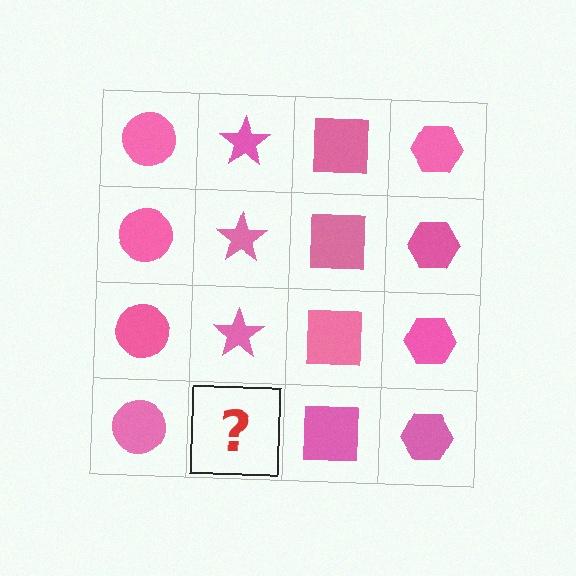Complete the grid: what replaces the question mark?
The question mark should be replaced with a pink star.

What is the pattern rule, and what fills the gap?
The rule is that each column has a consistent shape. The gap should be filled with a pink star.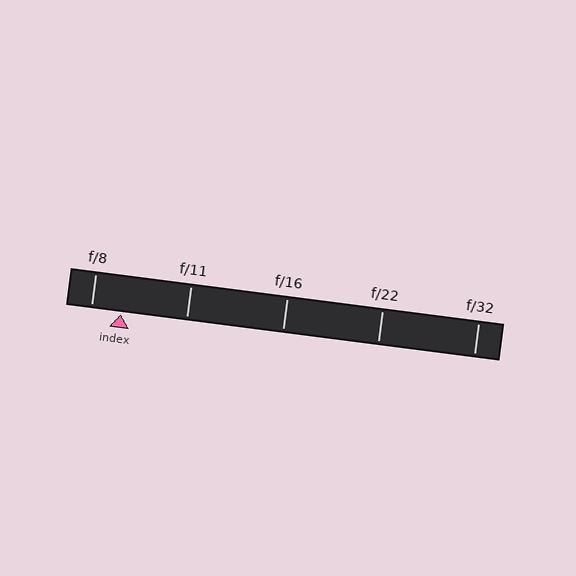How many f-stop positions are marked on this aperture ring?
There are 5 f-stop positions marked.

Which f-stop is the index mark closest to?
The index mark is closest to f/8.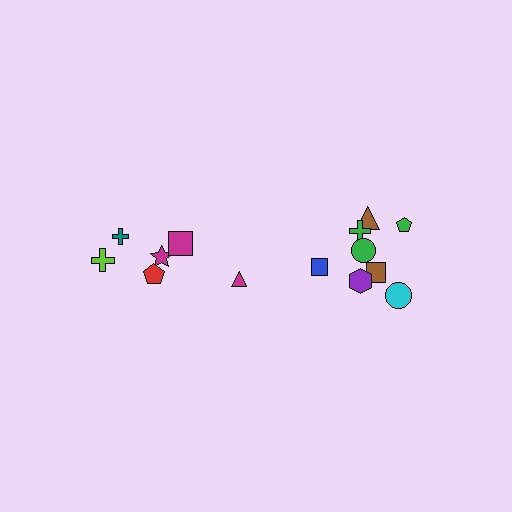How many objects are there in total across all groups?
There are 14 objects.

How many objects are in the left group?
There are 6 objects.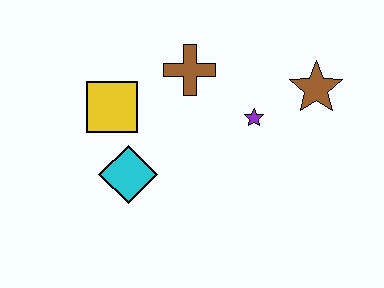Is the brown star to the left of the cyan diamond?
No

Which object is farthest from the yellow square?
The brown star is farthest from the yellow square.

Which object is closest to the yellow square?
The cyan diamond is closest to the yellow square.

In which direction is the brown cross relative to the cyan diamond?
The brown cross is above the cyan diamond.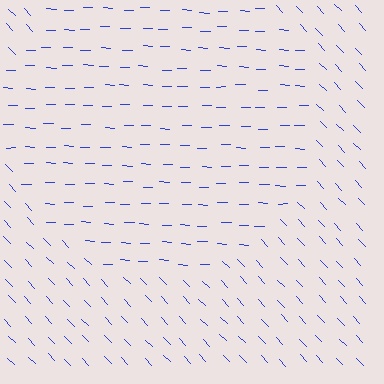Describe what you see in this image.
The image is filled with small blue line segments. A circle region in the image has lines oriented differently from the surrounding lines, creating a visible texture boundary.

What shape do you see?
I see a circle.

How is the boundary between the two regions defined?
The boundary is defined purely by a change in line orientation (approximately 45 degrees difference). All lines are the same color and thickness.